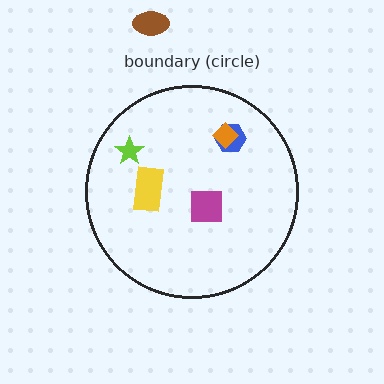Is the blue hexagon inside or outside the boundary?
Inside.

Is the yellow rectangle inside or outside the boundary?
Inside.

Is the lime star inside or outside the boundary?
Inside.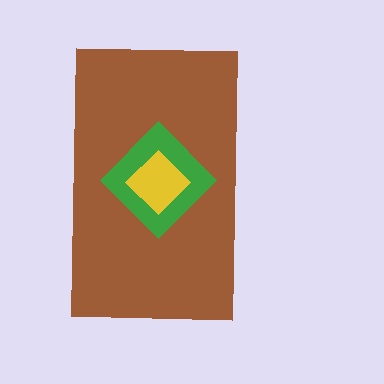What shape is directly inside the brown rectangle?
The green diamond.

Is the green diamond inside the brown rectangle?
Yes.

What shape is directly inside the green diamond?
The yellow diamond.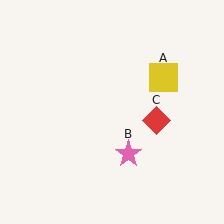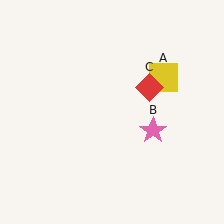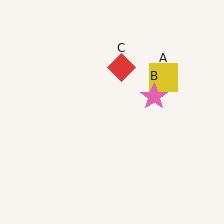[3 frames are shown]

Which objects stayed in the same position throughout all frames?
Yellow square (object A) remained stationary.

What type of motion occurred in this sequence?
The pink star (object B), red diamond (object C) rotated counterclockwise around the center of the scene.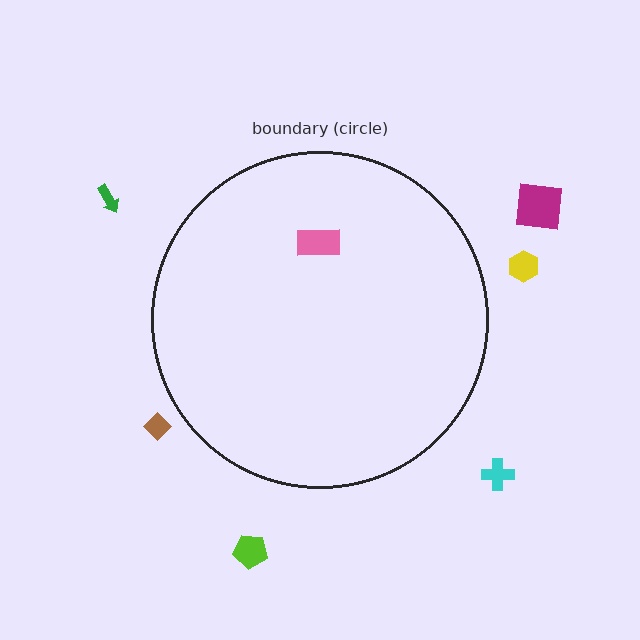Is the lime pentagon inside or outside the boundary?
Outside.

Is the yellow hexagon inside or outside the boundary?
Outside.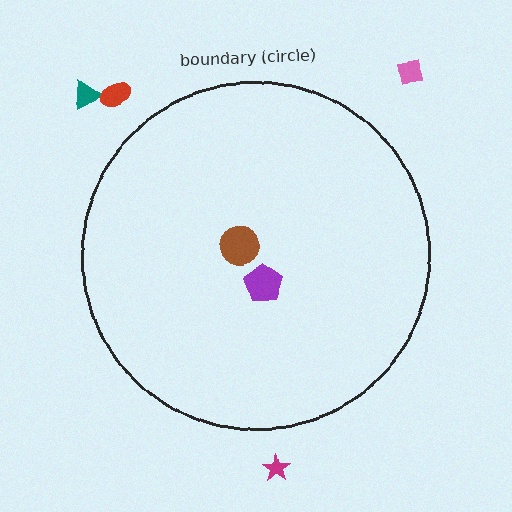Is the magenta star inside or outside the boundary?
Outside.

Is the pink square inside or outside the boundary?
Outside.